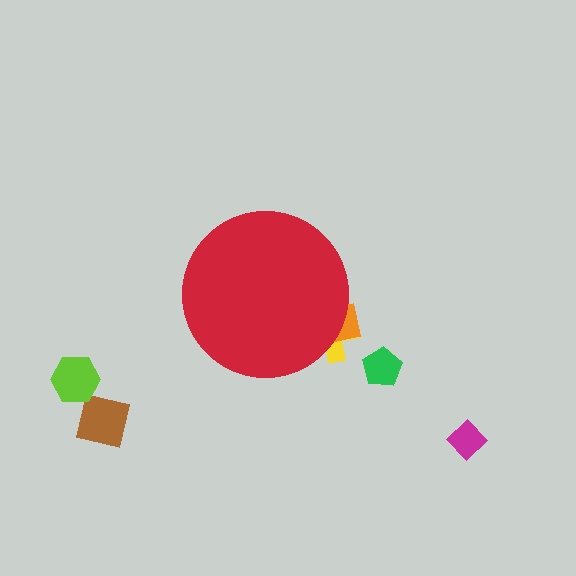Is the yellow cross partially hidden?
Yes, the yellow cross is partially hidden behind the red circle.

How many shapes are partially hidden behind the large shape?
2 shapes are partially hidden.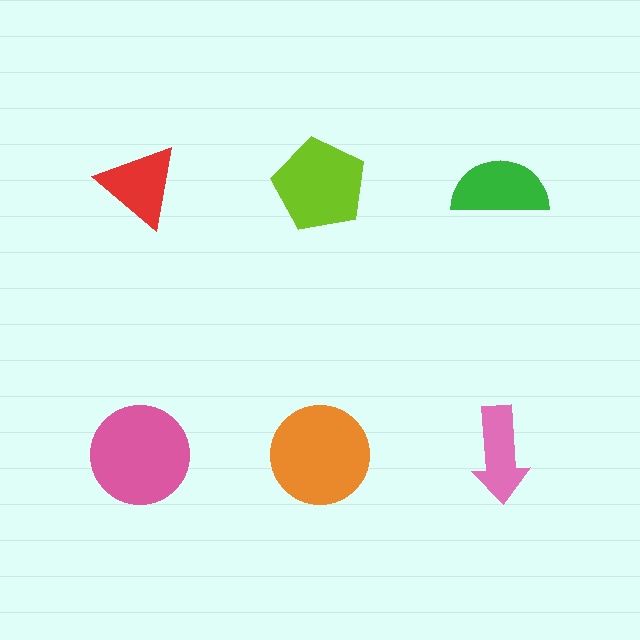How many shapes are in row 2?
3 shapes.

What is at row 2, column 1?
A pink circle.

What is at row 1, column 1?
A red triangle.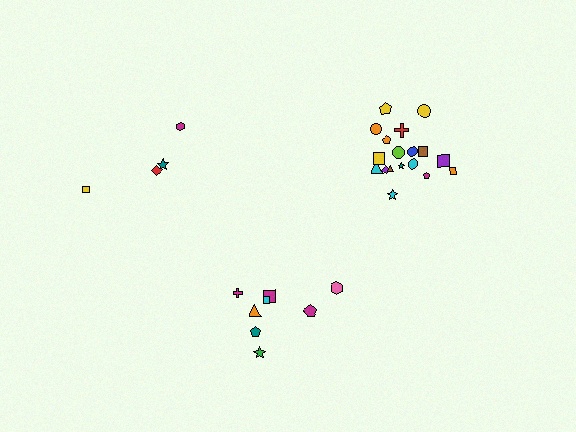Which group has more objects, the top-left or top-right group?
The top-right group.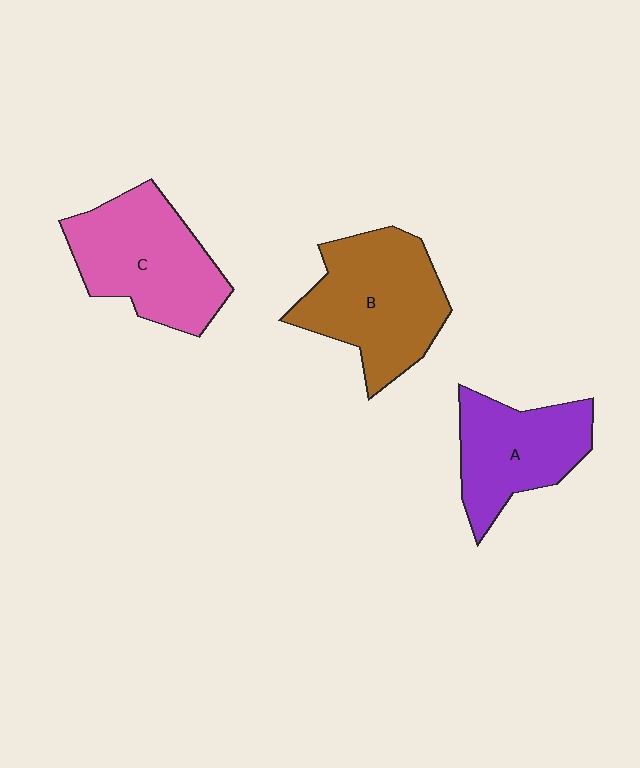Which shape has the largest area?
Shape B (brown).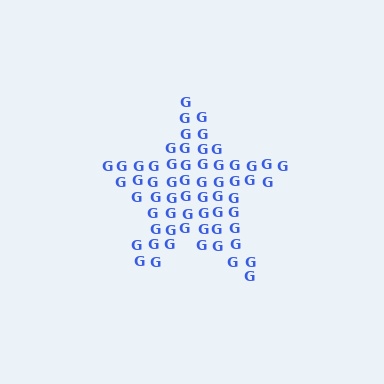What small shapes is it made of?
It is made of small letter G's.